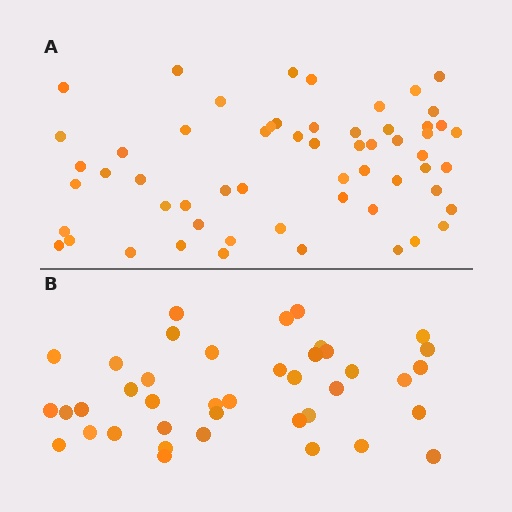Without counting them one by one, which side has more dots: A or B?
Region A (the top region) has more dots.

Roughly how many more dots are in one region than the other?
Region A has approximately 20 more dots than region B.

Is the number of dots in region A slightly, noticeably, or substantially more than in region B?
Region A has substantially more. The ratio is roughly 1.4 to 1.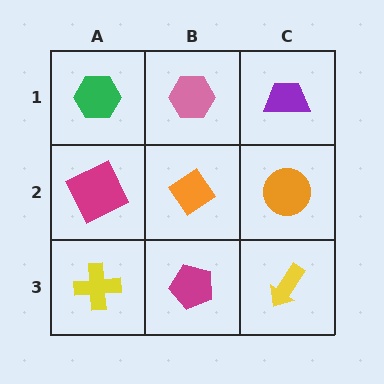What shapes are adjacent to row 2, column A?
A green hexagon (row 1, column A), a yellow cross (row 3, column A), an orange diamond (row 2, column B).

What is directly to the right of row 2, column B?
An orange circle.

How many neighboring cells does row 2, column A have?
3.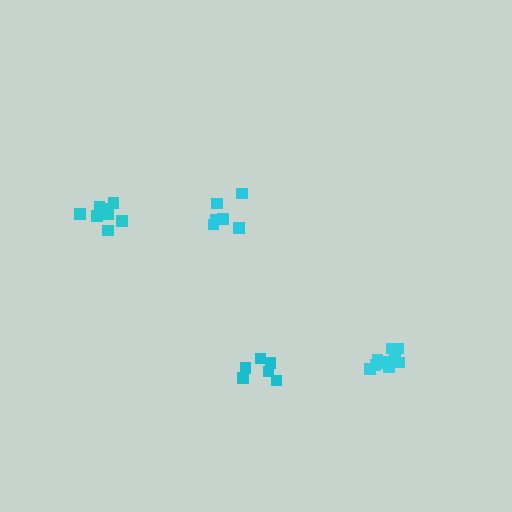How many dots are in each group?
Group 1: 6 dots, Group 2: 6 dots, Group 3: 10 dots, Group 4: 10 dots (32 total).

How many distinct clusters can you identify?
There are 4 distinct clusters.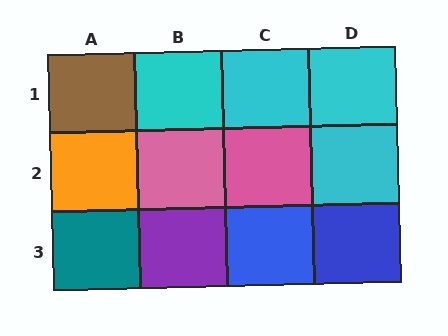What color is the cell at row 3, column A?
Teal.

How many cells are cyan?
4 cells are cyan.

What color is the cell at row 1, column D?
Cyan.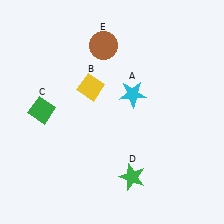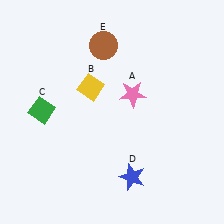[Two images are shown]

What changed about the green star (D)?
In Image 1, D is green. In Image 2, it changed to blue.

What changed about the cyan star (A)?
In Image 1, A is cyan. In Image 2, it changed to pink.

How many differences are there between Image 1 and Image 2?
There are 2 differences between the two images.